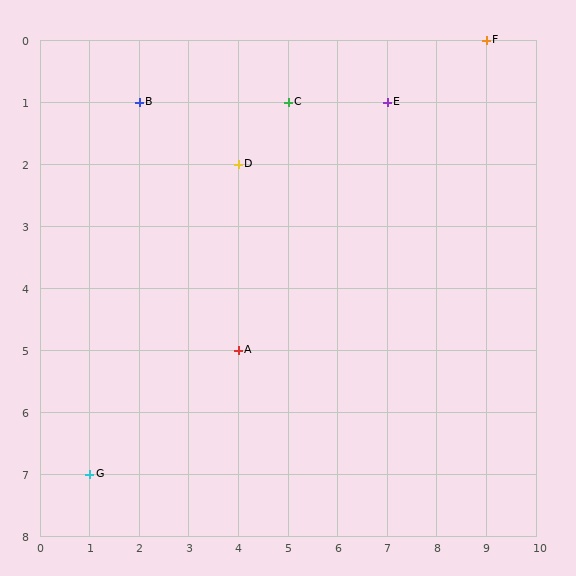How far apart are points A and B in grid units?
Points A and B are 2 columns and 4 rows apart (about 4.5 grid units diagonally).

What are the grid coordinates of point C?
Point C is at grid coordinates (5, 1).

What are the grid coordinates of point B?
Point B is at grid coordinates (2, 1).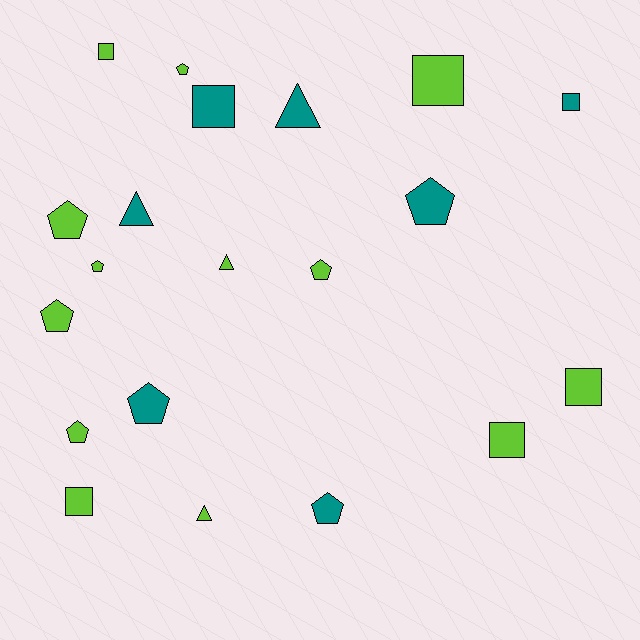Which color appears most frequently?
Lime, with 13 objects.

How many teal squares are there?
There are 2 teal squares.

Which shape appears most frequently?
Pentagon, with 9 objects.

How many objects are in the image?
There are 20 objects.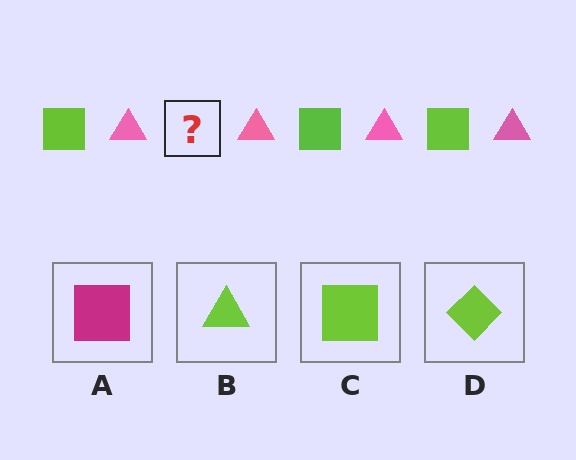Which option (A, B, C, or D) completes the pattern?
C.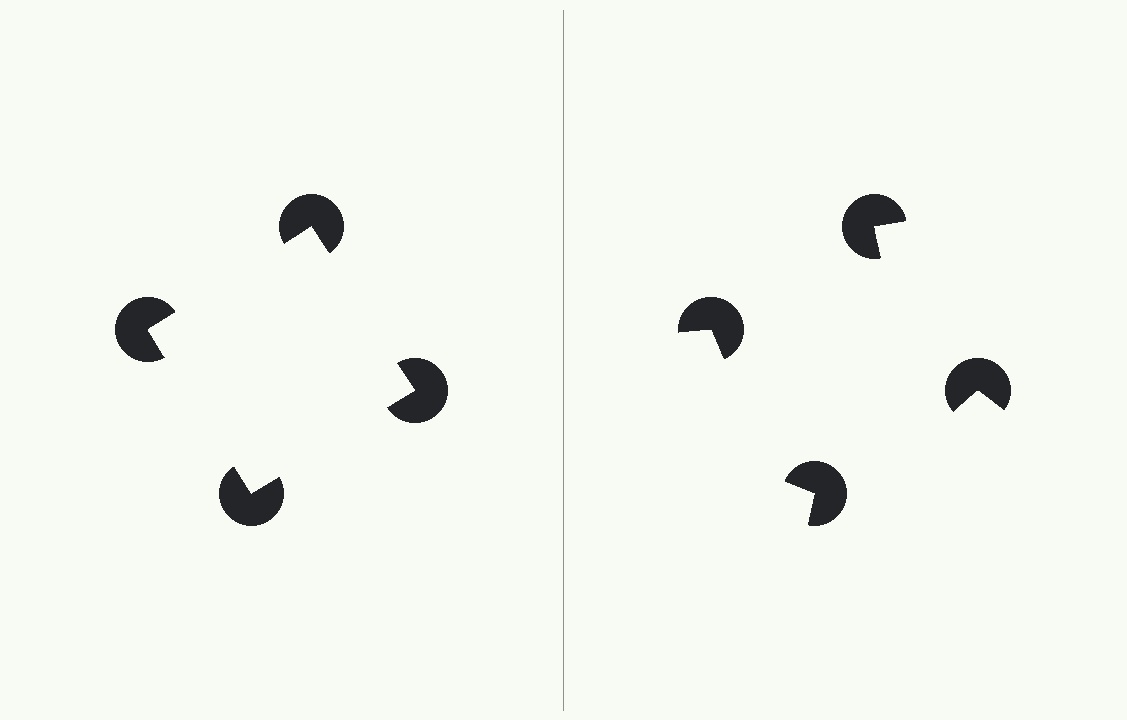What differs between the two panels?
The pac-man discs are positioned identically on both sides; only the wedge orientations differ. On the left they align to a square; on the right they are misaligned.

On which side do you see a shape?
An illusory square appears on the left side. On the right side the wedge cuts are rotated, so no coherent shape forms.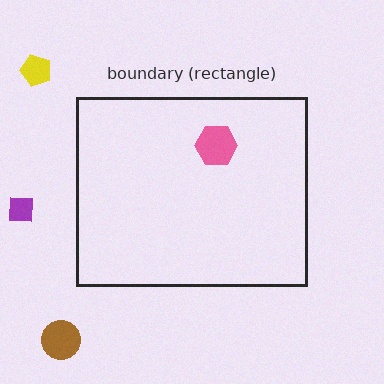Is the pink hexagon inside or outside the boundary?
Inside.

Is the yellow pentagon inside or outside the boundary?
Outside.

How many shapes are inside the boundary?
1 inside, 3 outside.